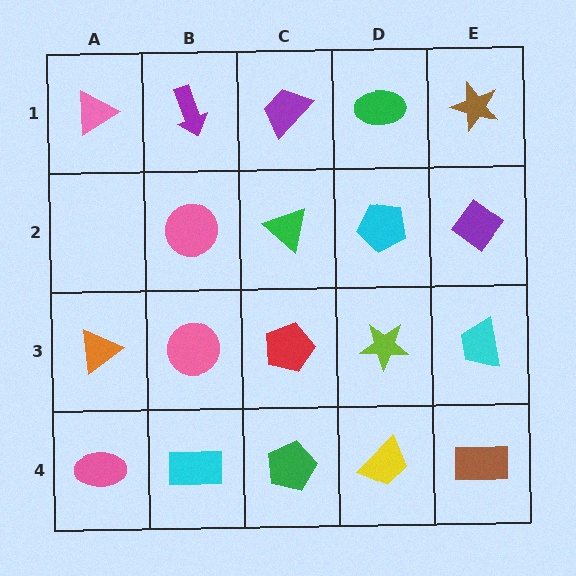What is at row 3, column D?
A lime star.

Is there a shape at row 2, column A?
No, that cell is empty.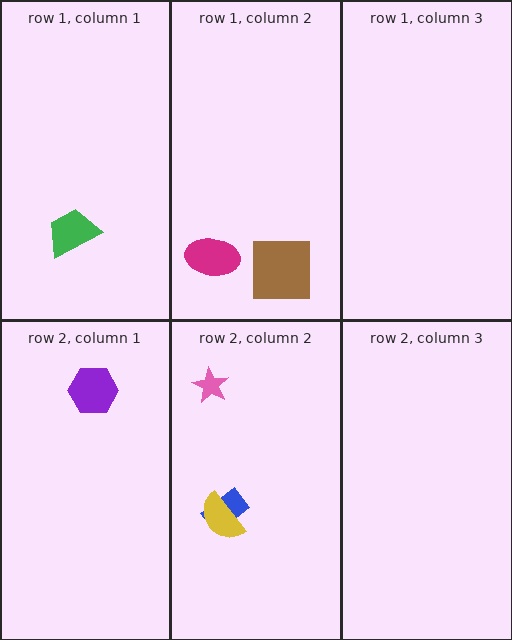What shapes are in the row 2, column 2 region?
The blue rectangle, the yellow semicircle, the pink star.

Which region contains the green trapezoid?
The row 1, column 1 region.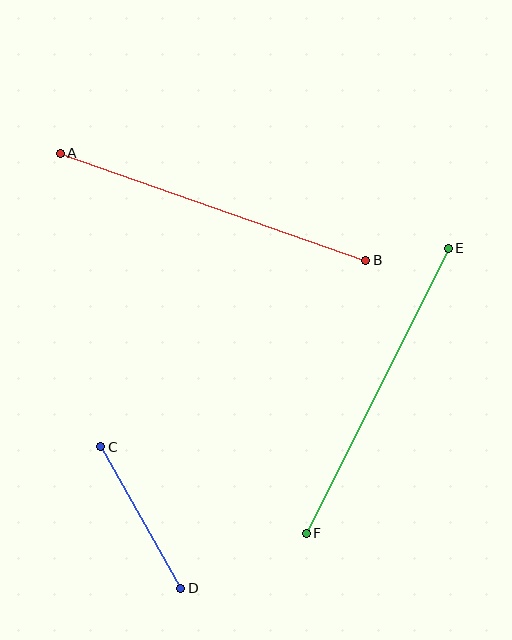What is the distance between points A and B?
The distance is approximately 324 pixels.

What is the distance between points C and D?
The distance is approximately 163 pixels.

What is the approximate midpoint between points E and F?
The midpoint is at approximately (377, 391) pixels.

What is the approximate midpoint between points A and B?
The midpoint is at approximately (213, 207) pixels.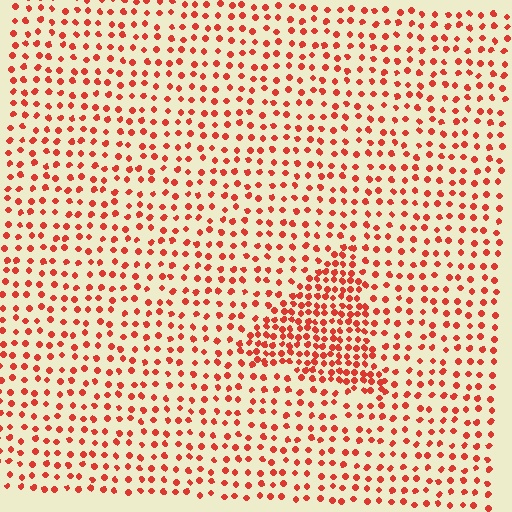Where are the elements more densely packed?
The elements are more densely packed inside the triangle boundary.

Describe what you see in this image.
The image contains small red elements arranged at two different densities. A triangle-shaped region is visible where the elements are more densely packed than the surrounding area.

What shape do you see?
I see a triangle.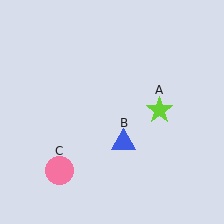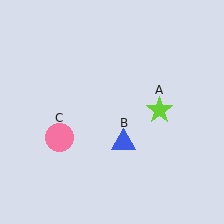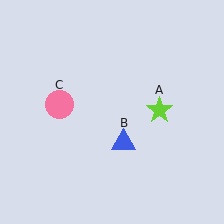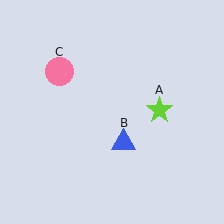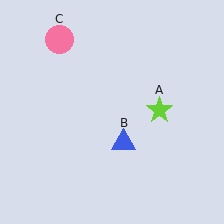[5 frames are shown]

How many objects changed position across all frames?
1 object changed position: pink circle (object C).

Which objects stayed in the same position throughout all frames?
Lime star (object A) and blue triangle (object B) remained stationary.